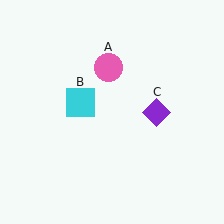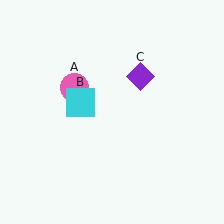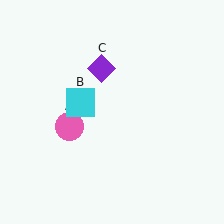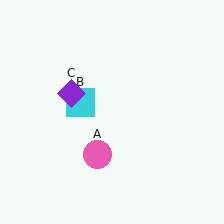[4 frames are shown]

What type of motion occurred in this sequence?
The pink circle (object A), purple diamond (object C) rotated counterclockwise around the center of the scene.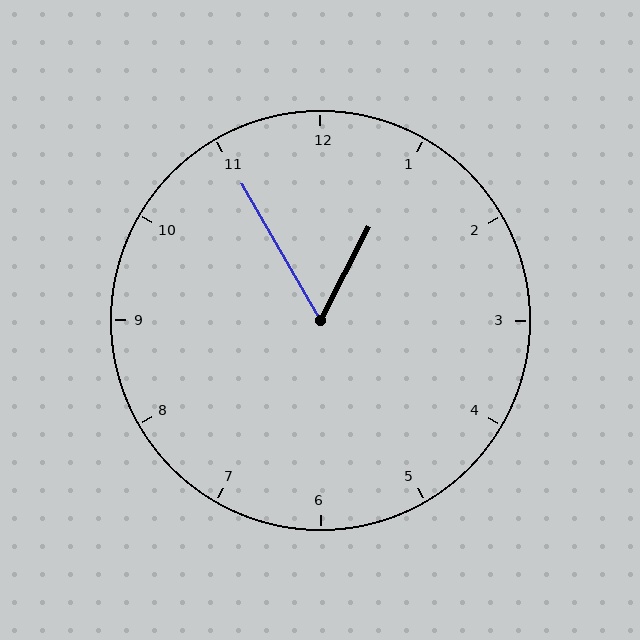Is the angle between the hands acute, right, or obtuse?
It is acute.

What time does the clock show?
12:55.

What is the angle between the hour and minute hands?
Approximately 58 degrees.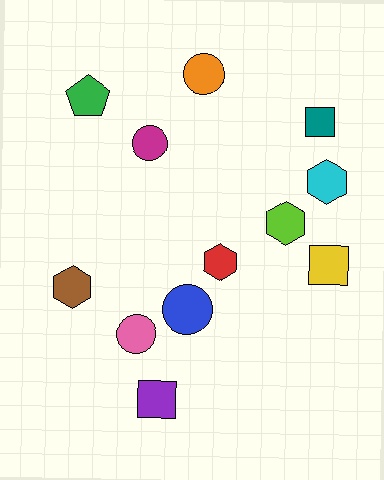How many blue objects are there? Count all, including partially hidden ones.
There is 1 blue object.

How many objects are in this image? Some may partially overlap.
There are 12 objects.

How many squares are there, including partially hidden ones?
There are 3 squares.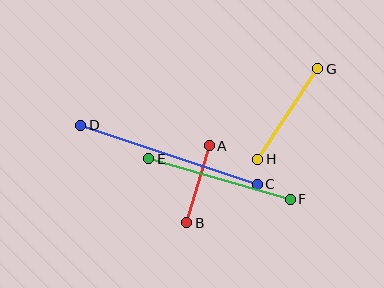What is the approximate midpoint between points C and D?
The midpoint is at approximately (169, 155) pixels.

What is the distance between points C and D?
The distance is approximately 186 pixels.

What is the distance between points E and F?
The distance is approximately 147 pixels.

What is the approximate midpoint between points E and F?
The midpoint is at approximately (219, 179) pixels.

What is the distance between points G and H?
The distance is approximately 109 pixels.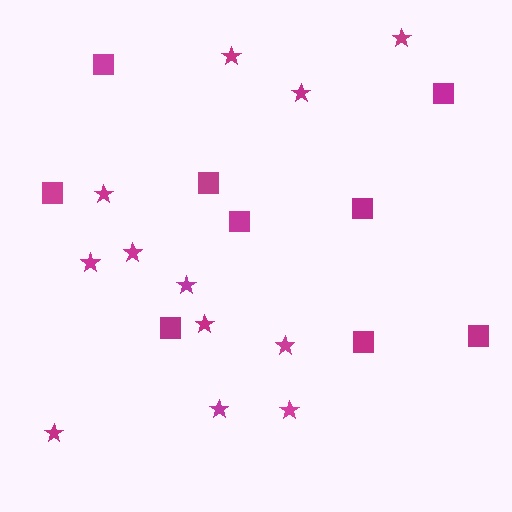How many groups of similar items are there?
There are 2 groups: one group of stars (12) and one group of squares (9).